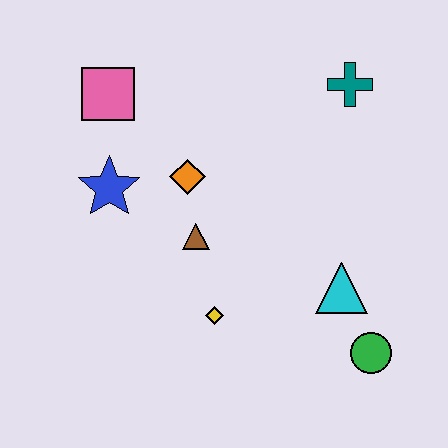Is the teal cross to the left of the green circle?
Yes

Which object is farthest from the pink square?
The green circle is farthest from the pink square.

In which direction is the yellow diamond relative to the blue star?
The yellow diamond is below the blue star.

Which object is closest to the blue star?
The orange diamond is closest to the blue star.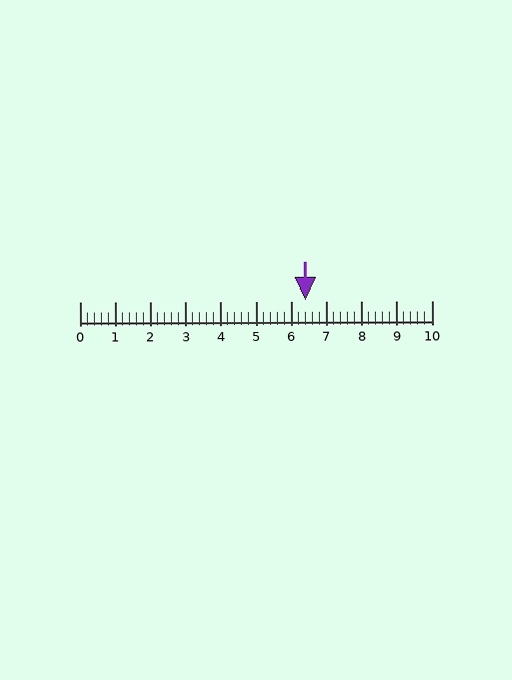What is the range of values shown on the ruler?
The ruler shows values from 0 to 10.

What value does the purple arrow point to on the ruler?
The purple arrow points to approximately 6.4.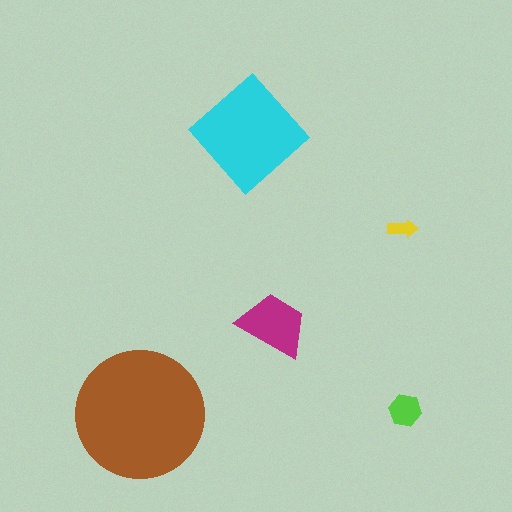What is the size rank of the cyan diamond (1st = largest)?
2nd.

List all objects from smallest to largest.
The yellow arrow, the lime hexagon, the magenta trapezoid, the cyan diamond, the brown circle.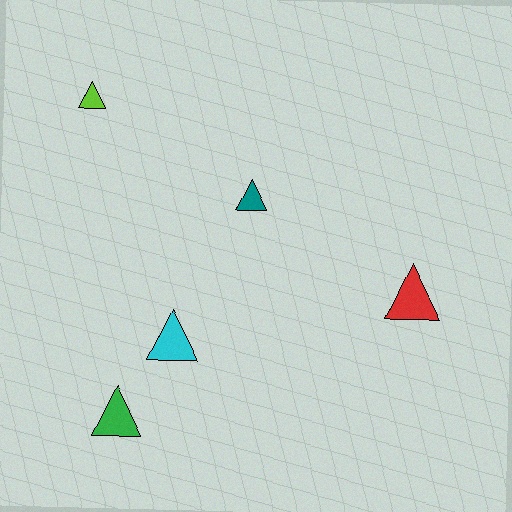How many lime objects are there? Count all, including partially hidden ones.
There is 1 lime object.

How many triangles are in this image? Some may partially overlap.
There are 5 triangles.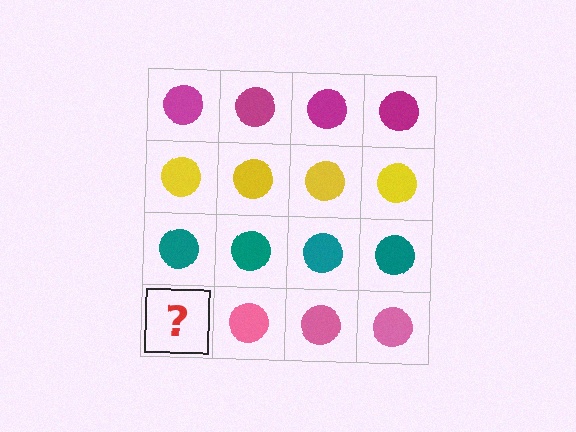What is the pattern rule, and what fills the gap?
The rule is that each row has a consistent color. The gap should be filled with a pink circle.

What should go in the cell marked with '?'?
The missing cell should contain a pink circle.